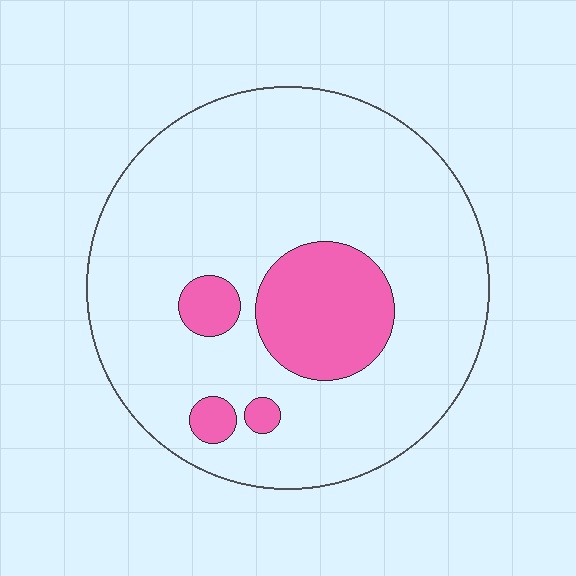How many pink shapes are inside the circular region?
4.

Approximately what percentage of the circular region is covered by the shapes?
Approximately 15%.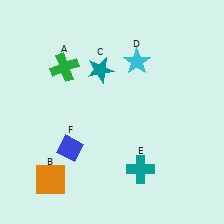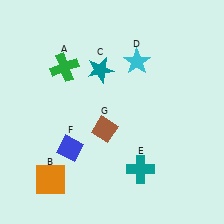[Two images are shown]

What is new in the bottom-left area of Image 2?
A brown diamond (G) was added in the bottom-left area of Image 2.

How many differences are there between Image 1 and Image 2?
There is 1 difference between the two images.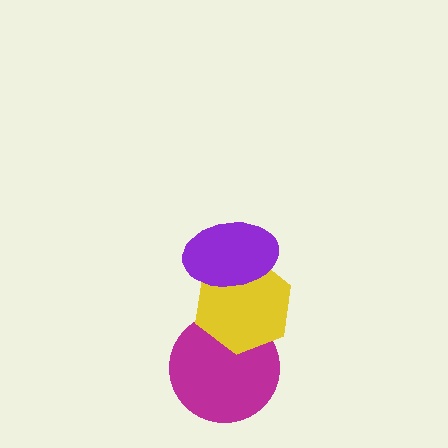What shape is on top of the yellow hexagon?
The purple ellipse is on top of the yellow hexagon.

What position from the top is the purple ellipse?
The purple ellipse is 1st from the top.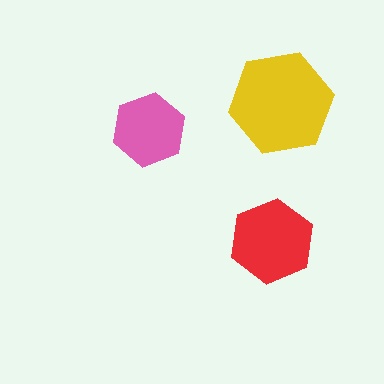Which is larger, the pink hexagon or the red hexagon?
The red one.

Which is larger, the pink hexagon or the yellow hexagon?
The yellow one.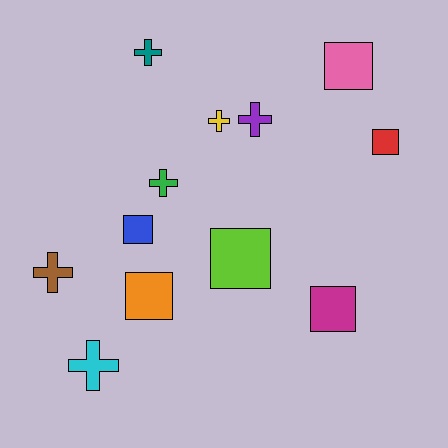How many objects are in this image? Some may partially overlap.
There are 12 objects.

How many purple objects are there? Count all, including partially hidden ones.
There is 1 purple object.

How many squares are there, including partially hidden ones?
There are 6 squares.